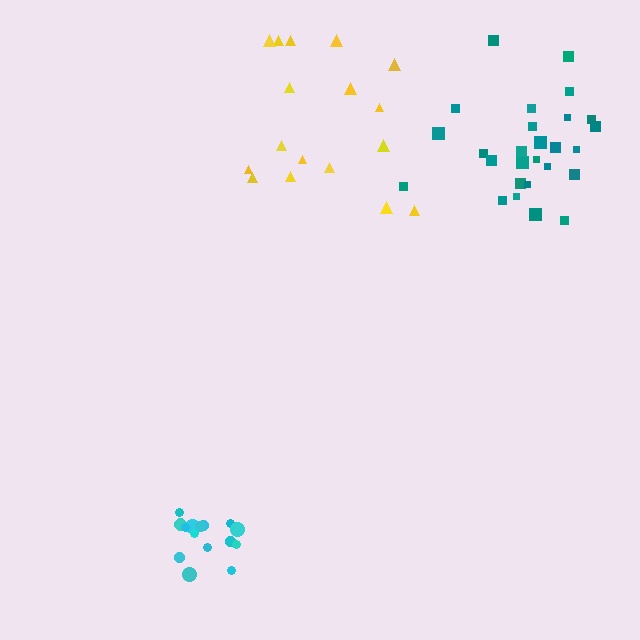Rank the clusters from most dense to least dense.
cyan, teal, yellow.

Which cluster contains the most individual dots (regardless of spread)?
Teal (27).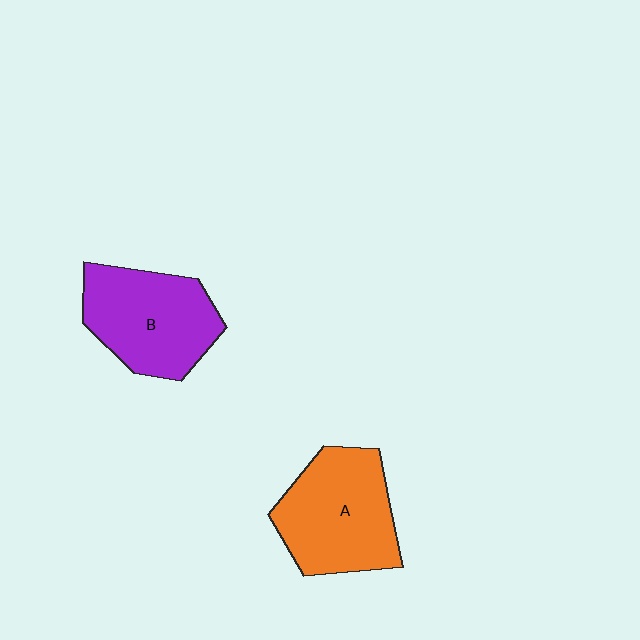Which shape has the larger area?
Shape A (orange).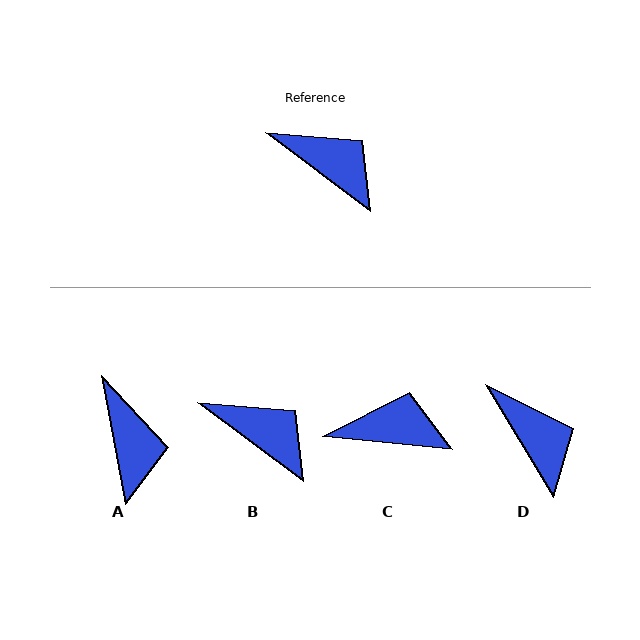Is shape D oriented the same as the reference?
No, it is off by about 22 degrees.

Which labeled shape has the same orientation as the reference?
B.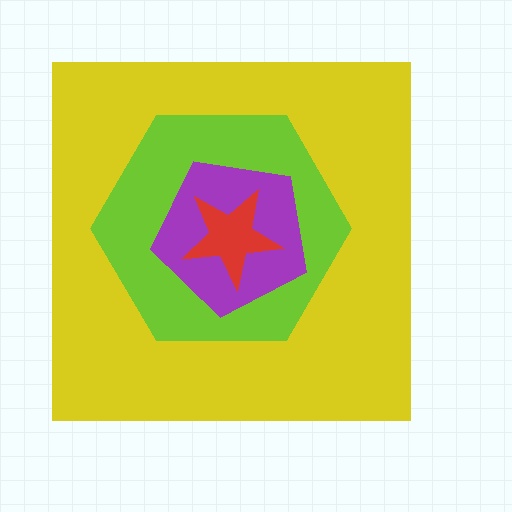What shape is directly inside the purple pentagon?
The red star.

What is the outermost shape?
The yellow square.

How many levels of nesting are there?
4.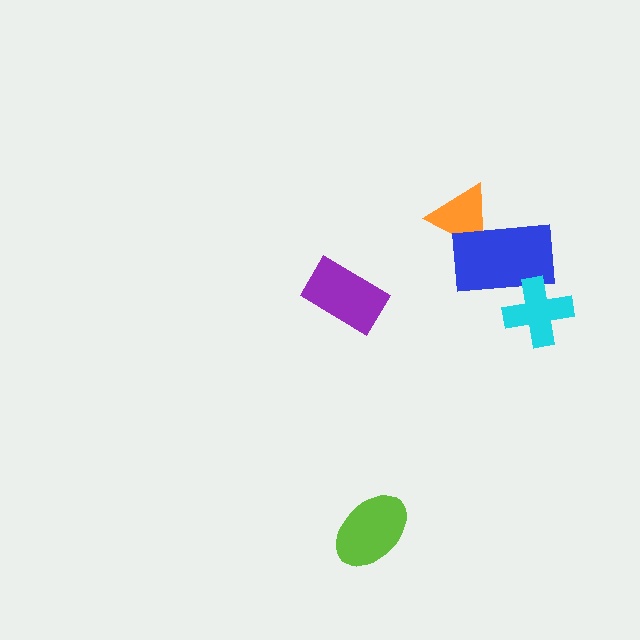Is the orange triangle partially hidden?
Yes, it is partially covered by another shape.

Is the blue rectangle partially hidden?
Yes, it is partially covered by another shape.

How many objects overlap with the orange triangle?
1 object overlaps with the orange triangle.